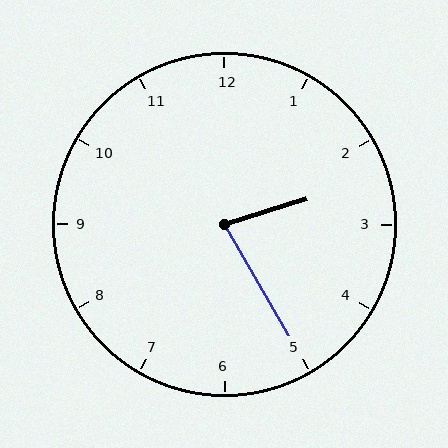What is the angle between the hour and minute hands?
Approximately 78 degrees.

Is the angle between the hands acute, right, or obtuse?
It is acute.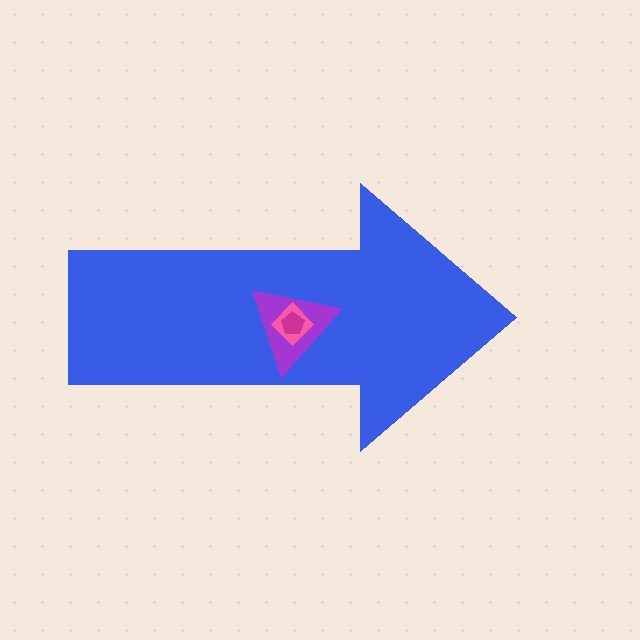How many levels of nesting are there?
4.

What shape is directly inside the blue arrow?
The purple triangle.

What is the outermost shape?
The blue arrow.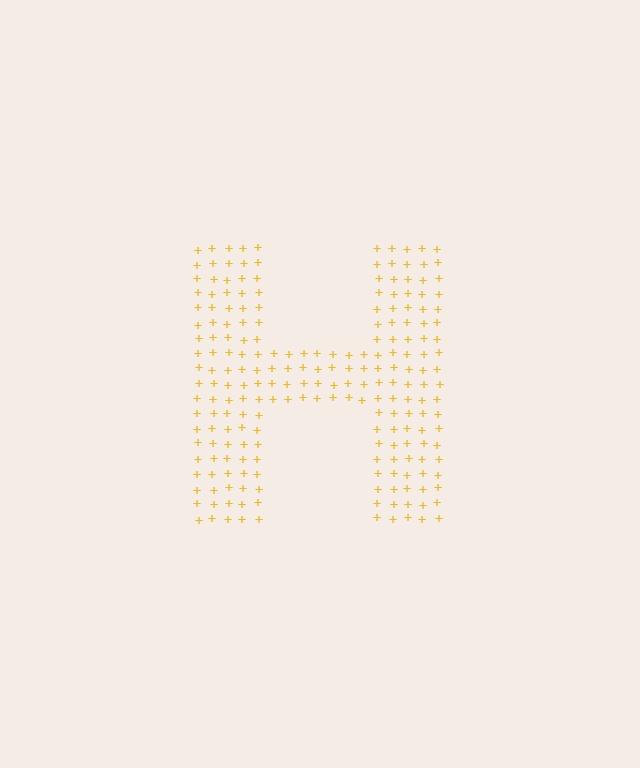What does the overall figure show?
The overall figure shows the letter H.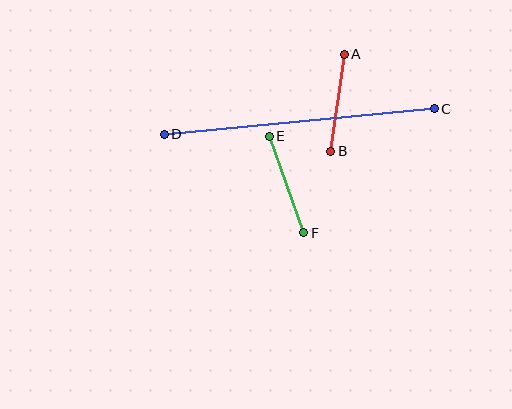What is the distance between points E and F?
The distance is approximately 102 pixels.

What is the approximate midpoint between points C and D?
The midpoint is at approximately (299, 122) pixels.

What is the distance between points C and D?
The distance is approximately 271 pixels.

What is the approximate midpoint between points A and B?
The midpoint is at approximately (337, 103) pixels.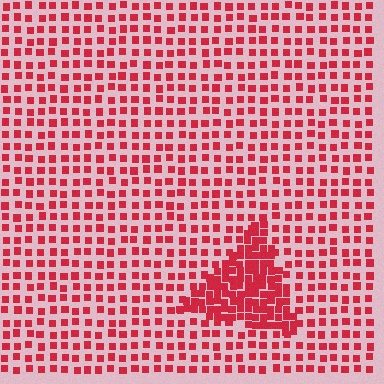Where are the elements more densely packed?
The elements are more densely packed inside the triangle boundary.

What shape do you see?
I see a triangle.